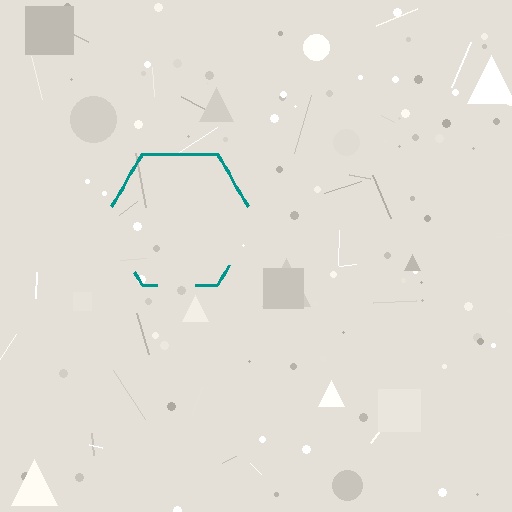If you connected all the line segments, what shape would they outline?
They would outline a hexagon.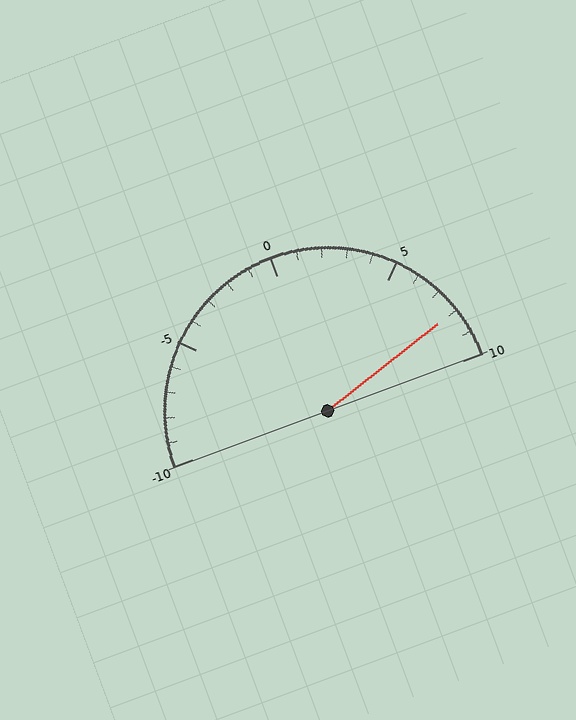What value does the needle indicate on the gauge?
The needle indicates approximately 8.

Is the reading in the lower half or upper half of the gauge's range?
The reading is in the upper half of the range (-10 to 10).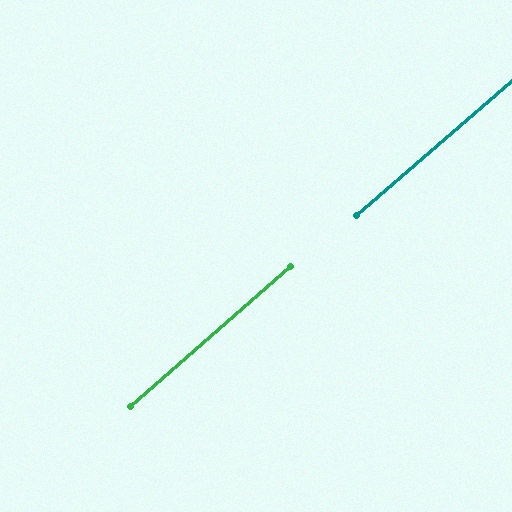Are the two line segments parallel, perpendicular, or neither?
Parallel — their directions differ by only 0.2°.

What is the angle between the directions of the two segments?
Approximately 0 degrees.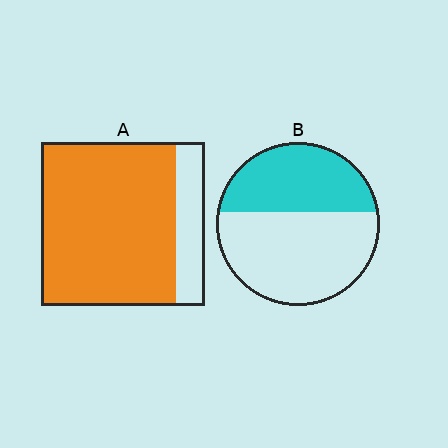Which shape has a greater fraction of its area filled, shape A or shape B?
Shape A.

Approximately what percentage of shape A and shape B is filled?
A is approximately 80% and B is approximately 40%.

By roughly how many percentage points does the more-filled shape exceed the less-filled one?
By roughly 40 percentage points (A over B).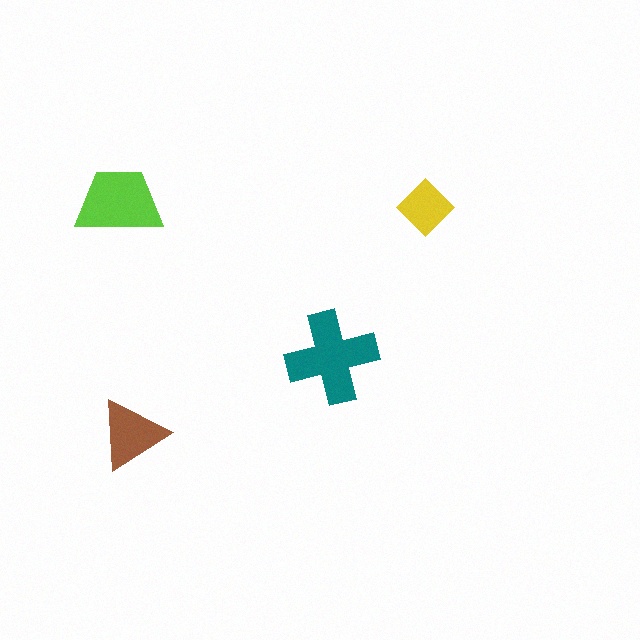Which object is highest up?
The lime trapezoid is topmost.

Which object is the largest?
The teal cross.